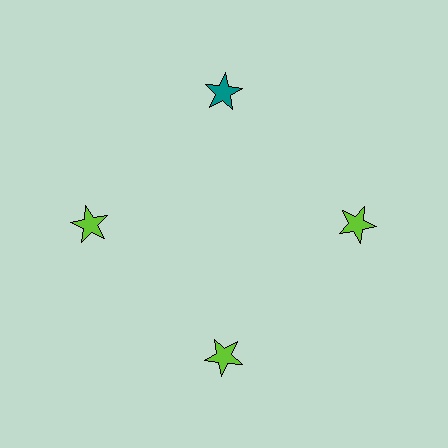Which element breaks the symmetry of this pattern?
The teal star at roughly the 12 o'clock position breaks the symmetry. All other shapes are lime stars.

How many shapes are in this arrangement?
There are 4 shapes arranged in a ring pattern.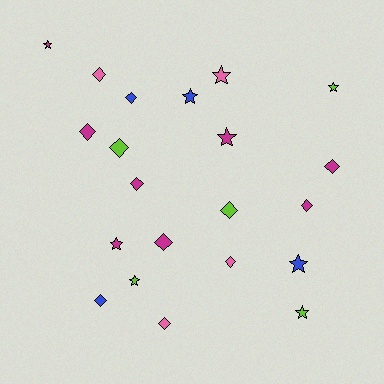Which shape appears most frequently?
Diamond, with 12 objects.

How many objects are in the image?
There are 21 objects.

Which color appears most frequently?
Magenta, with 8 objects.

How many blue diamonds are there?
There are 2 blue diamonds.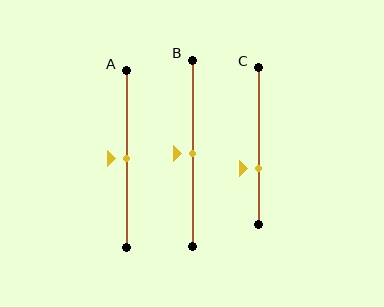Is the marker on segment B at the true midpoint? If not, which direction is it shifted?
Yes, the marker on segment B is at the true midpoint.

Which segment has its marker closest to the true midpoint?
Segment A has its marker closest to the true midpoint.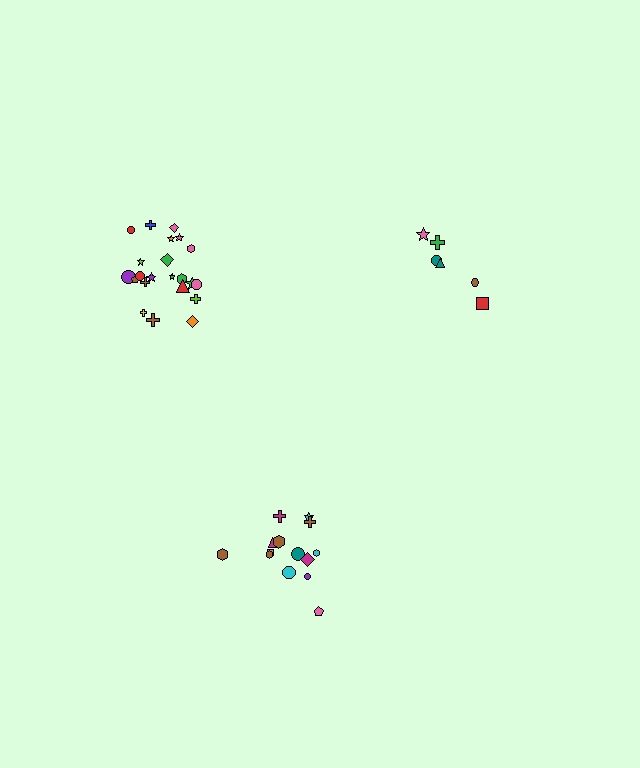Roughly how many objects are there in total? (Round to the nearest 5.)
Roughly 45 objects in total.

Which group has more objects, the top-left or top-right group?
The top-left group.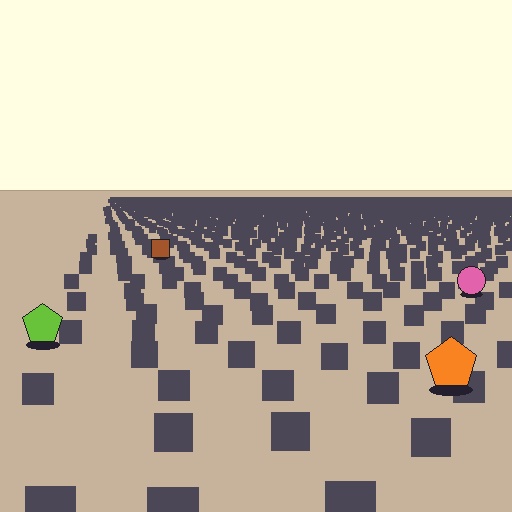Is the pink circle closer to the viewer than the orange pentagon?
No. The orange pentagon is closer — you can tell from the texture gradient: the ground texture is coarser near it.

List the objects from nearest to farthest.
From nearest to farthest: the orange pentagon, the lime pentagon, the pink circle, the brown square.